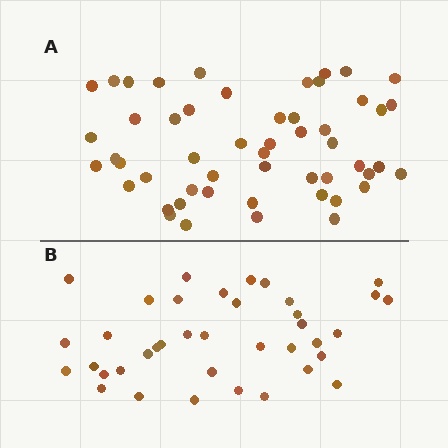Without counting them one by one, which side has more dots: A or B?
Region A (the top region) has more dots.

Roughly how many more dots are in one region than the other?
Region A has approximately 15 more dots than region B.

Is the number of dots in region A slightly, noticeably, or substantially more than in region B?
Region A has noticeably more, but not dramatically so. The ratio is roughly 1.4 to 1.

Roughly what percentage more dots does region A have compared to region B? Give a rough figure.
About 35% more.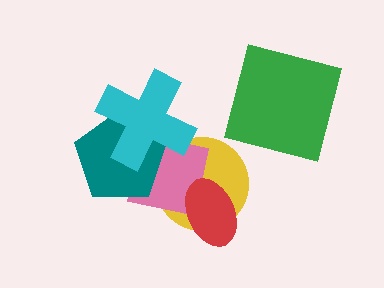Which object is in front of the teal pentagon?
The cyan cross is in front of the teal pentagon.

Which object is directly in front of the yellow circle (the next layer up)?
The pink square is directly in front of the yellow circle.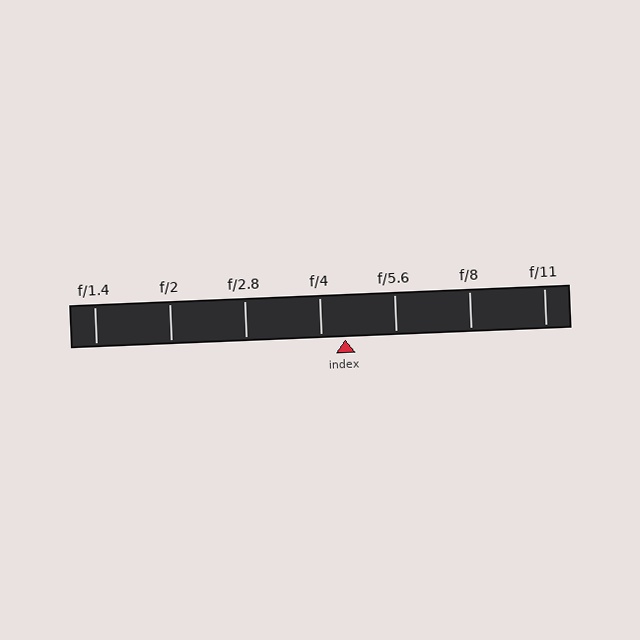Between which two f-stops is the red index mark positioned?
The index mark is between f/4 and f/5.6.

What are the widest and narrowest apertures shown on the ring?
The widest aperture shown is f/1.4 and the narrowest is f/11.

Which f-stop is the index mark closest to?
The index mark is closest to f/4.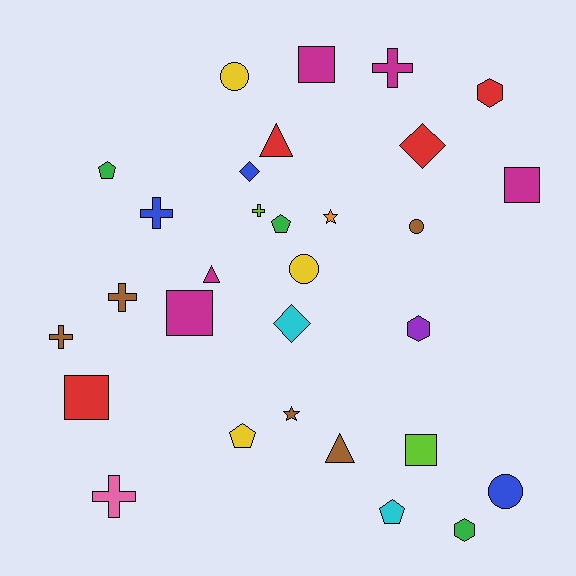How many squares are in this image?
There are 5 squares.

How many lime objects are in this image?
There are 2 lime objects.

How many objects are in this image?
There are 30 objects.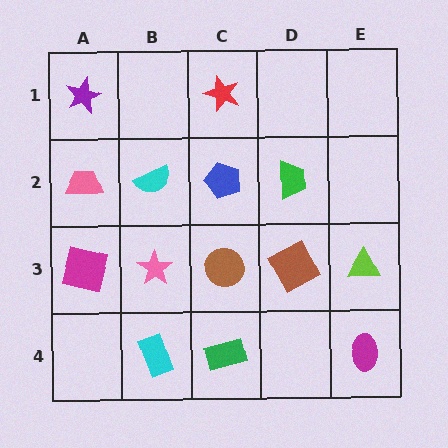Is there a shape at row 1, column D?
No, that cell is empty.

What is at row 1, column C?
A red star.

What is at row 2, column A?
A pink trapezoid.